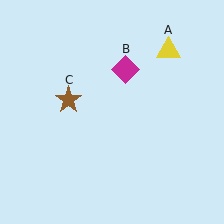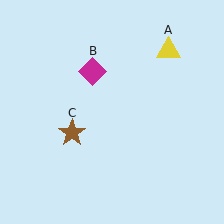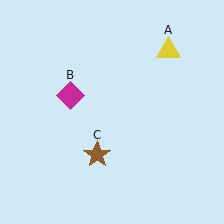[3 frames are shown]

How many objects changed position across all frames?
2 objects changed position: magenta diamond (object B), brown star (object C).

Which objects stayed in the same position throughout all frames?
Yellow triangle (object A) remained stationary.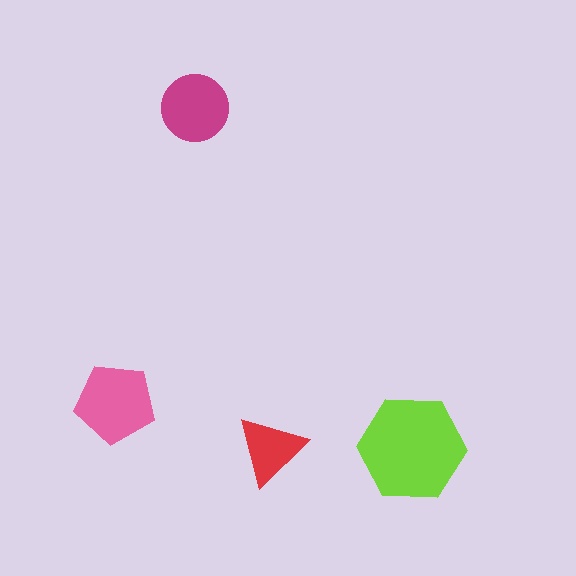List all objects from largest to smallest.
The lime hexagon, the pink pentagon, the magenta circle, the red triangle.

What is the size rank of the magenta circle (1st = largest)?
3rd.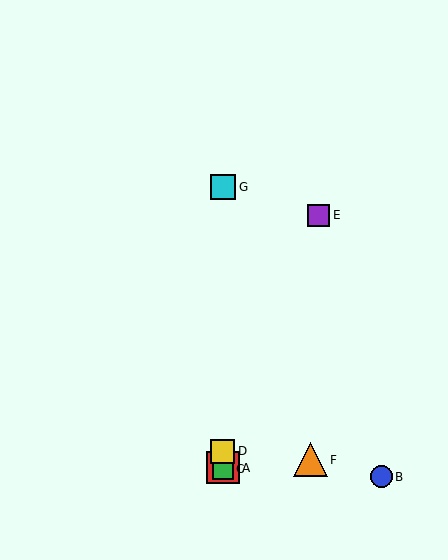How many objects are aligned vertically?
4 objects (A, C, D, G) are aligned vertically.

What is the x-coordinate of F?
Object F is at x≈310.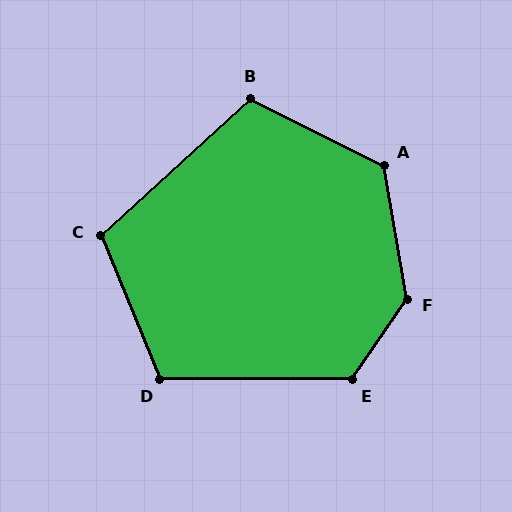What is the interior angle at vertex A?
Approximately 126 degrees (obtuse).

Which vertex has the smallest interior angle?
C, at approximately 110 degrees.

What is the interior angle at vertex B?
Approximately 111 degrees (obtuse).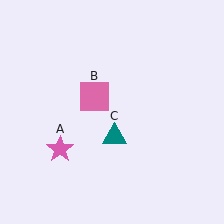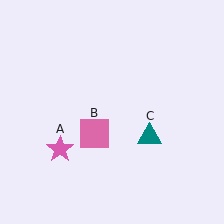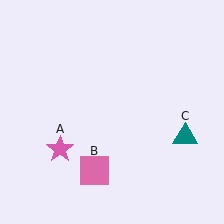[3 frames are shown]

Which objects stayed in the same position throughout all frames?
Pink star (object A) remained stationary.